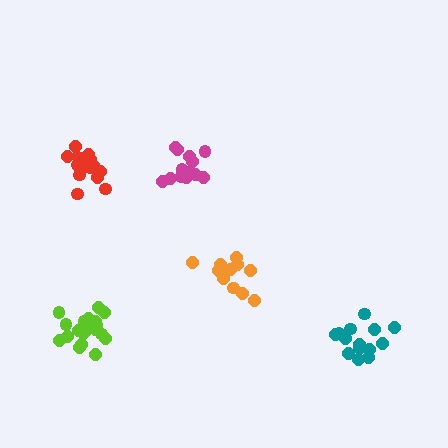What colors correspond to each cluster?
The clusters are colored: magenta, lime, teal, orange, red.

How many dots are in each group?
Group 1: 14 dots, Group 2: 19 dots, Group 3: 14 dots, Group 4: 14 dots, Group 5: 16 dots (77 total).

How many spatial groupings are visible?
There are 5 spatial groupings.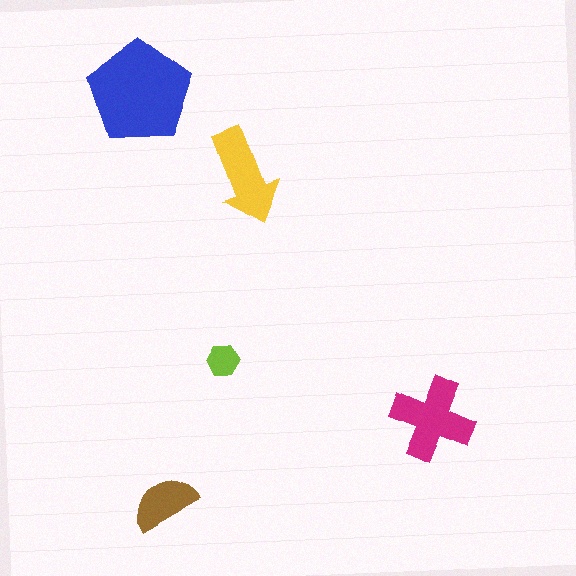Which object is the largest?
The blue pentagon.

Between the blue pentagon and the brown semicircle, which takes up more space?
The blue pentagon.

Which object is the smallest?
The lime hexagon.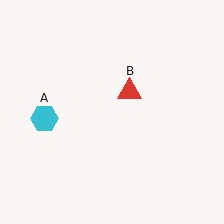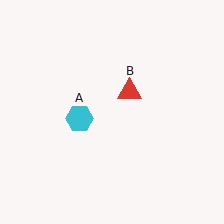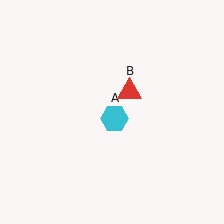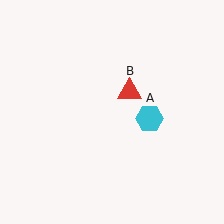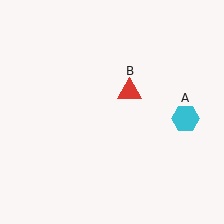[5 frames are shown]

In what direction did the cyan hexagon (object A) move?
The cyan hexagon (object A) moved right.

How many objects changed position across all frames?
1 object changed position: cyan hexagon (object A).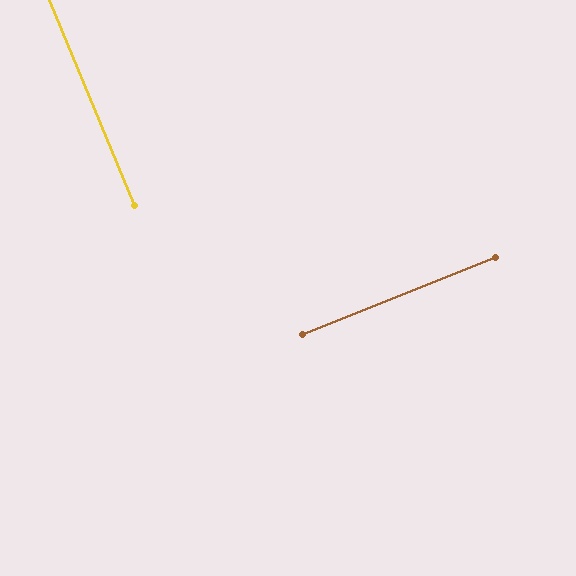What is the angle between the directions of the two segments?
Approximately 89 degrees.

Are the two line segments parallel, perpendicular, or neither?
Perpendicular — they meet at approximately 89°.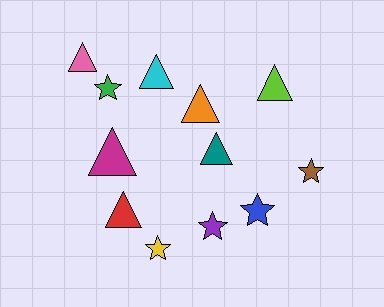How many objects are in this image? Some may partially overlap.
There are 12 objects.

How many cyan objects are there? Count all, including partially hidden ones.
There is 1 cyan object.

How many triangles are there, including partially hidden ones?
There are 7 triangles.